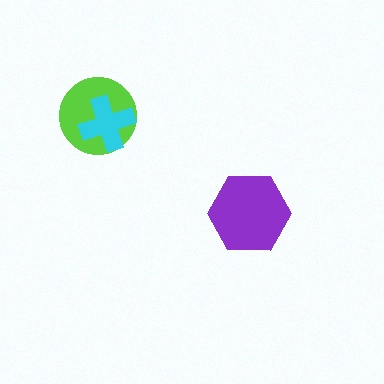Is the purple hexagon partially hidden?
No, no other shape covers it.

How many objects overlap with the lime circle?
1 object overlaps with the lime circle.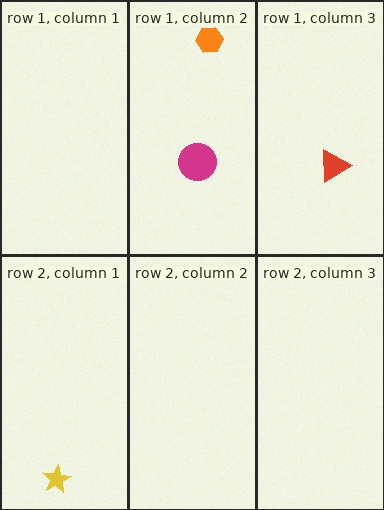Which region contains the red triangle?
The row 1, column 3 region.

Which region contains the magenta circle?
The row 1, column 2 region.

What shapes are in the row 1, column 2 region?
The orange hexagon, the magenta circle.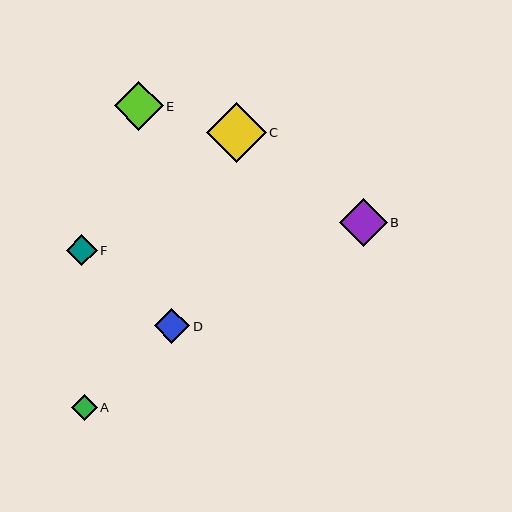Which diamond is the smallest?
Diamond A is the smallest with a size of approximately 25 pixels.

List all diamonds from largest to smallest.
From largest to smallest: C, E, B, D, F, A.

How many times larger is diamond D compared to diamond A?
Diamond D is approximately 1.4 times the size of diamond A.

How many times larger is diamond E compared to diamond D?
Diamond E is approximately 1.4 times the size of diamond D.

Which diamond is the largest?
Diamond C is the largest with a size of approximately 60 pixels.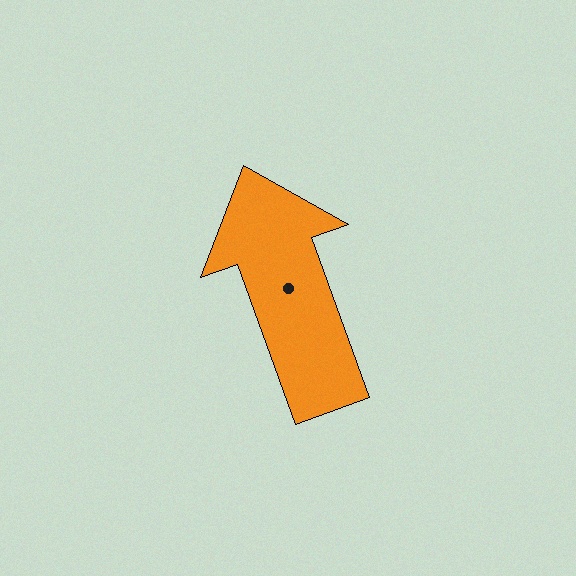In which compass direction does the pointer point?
North.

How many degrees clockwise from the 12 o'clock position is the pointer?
Approximately 340 degrees.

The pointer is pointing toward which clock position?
Roughly 11 o'clock.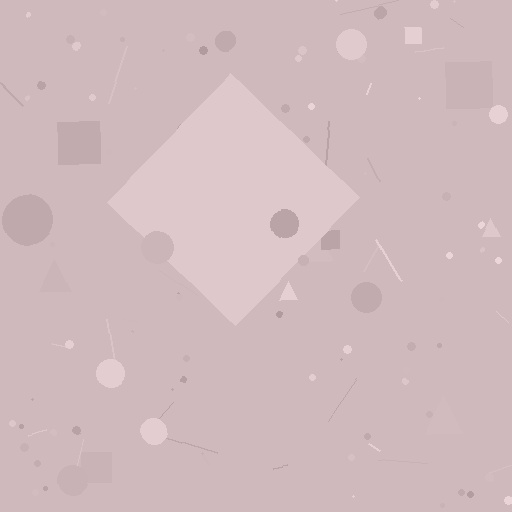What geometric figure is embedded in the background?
A diamond is embedded in the background.